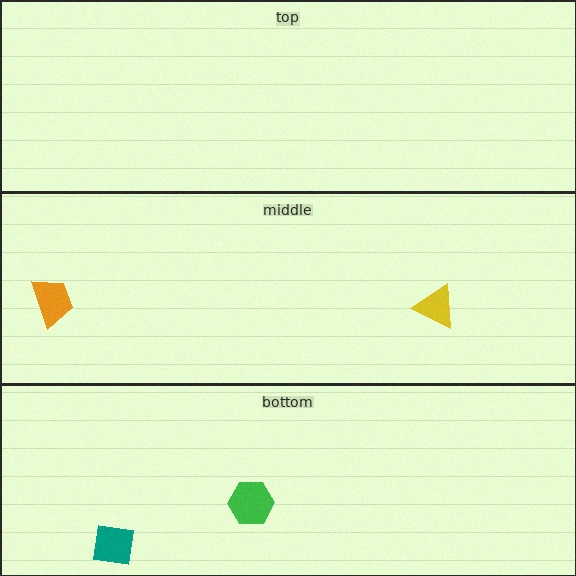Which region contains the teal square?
The bottom region.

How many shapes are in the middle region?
2.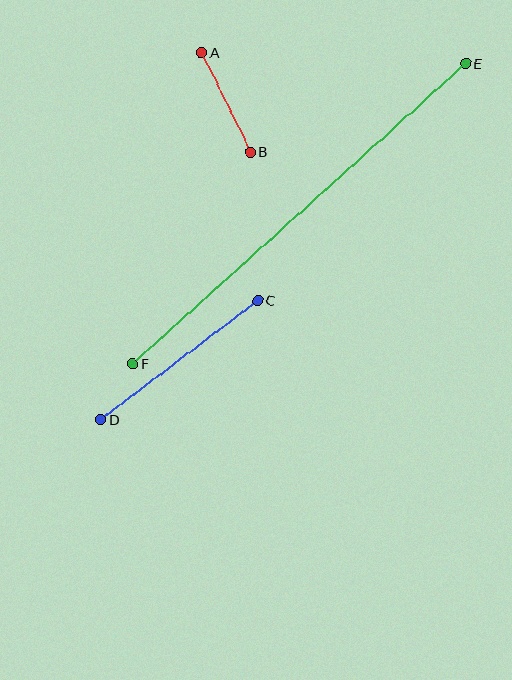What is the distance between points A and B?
The distance is approximately 111 pixels.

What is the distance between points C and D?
The distance is approximately 197 pixels.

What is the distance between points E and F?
The distance is approximately 449 pixels.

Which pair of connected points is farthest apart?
Points E and F are farthest apart.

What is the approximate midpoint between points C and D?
The midpoint is at approximately (179, 360) pixels.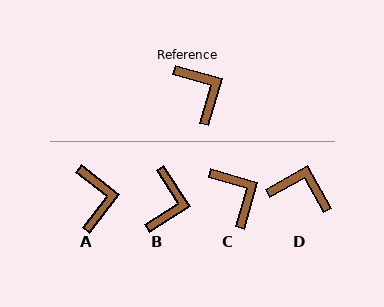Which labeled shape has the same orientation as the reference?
C.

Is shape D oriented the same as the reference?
No, it is off by about 45 degrees.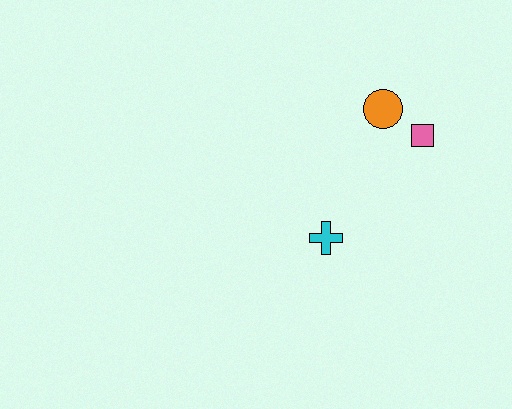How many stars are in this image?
There are no stars.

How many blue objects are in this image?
There are no blue objects.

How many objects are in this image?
There are 3 objects.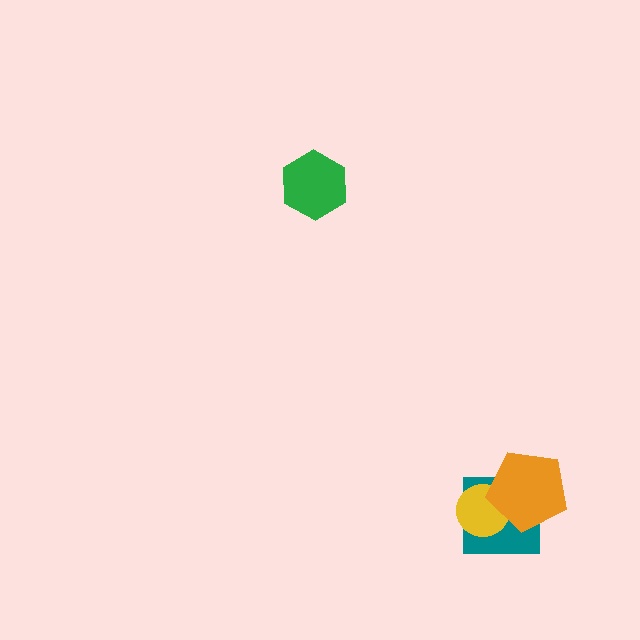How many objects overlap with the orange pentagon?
2 objects overlap with the orange pentagon.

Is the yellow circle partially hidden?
Yes, it is partially covered by another shape.